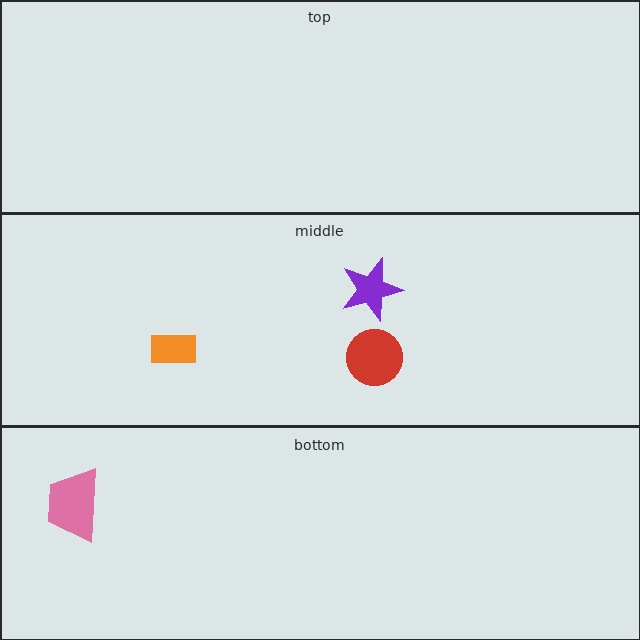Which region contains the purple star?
The middle region.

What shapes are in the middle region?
The orange rectangle, the red circle, the purple star.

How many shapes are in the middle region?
3.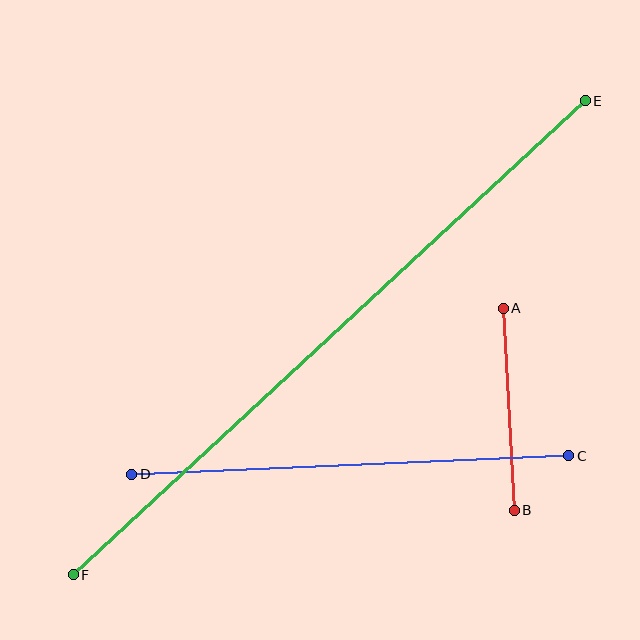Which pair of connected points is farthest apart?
Points E and F are farthest apart.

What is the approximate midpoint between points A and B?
The midpoint is at approximately (509, 409) pixels.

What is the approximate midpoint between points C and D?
The midpoint is at approximately (350, 465) pixels.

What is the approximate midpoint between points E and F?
The midpoint is at approximately (329, 338) pixels.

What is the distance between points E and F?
The distance is approximately 698 pixels.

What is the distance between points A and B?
The distance is approximately 202 pixels.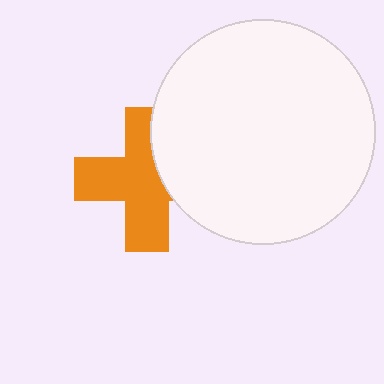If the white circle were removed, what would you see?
You would see the complete orange cross.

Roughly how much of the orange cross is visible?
Most of it is visible (roughly 68%).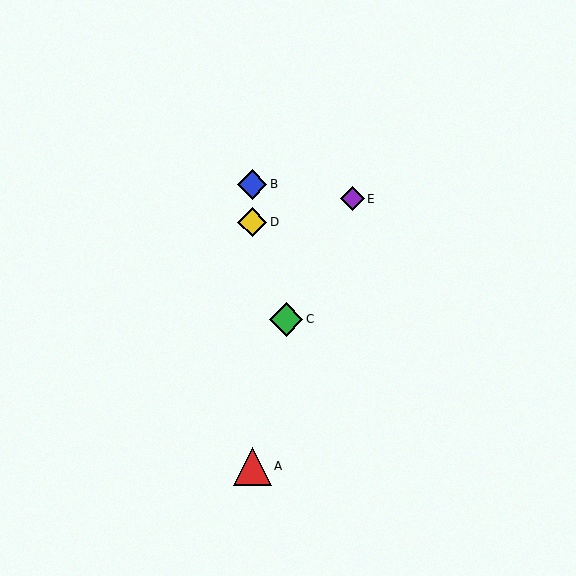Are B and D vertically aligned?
Yes, both are at x≈252.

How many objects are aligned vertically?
3 objects (A, B, D) are aligned vertically.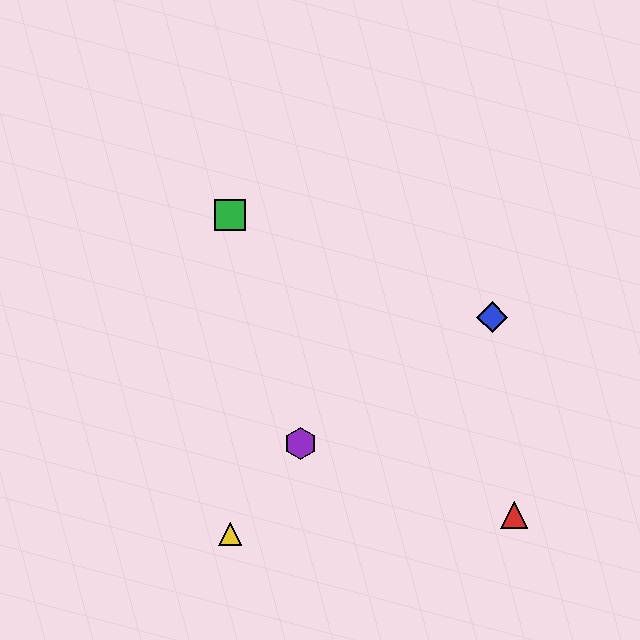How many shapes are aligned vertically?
2 shapes (the green square, the yellow triangle) are aligned vertically.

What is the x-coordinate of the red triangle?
The red triangle is at x≈514.